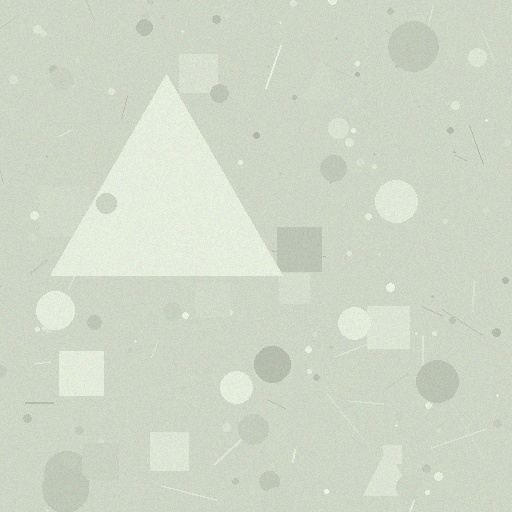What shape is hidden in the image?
A triangle is hidden in the image.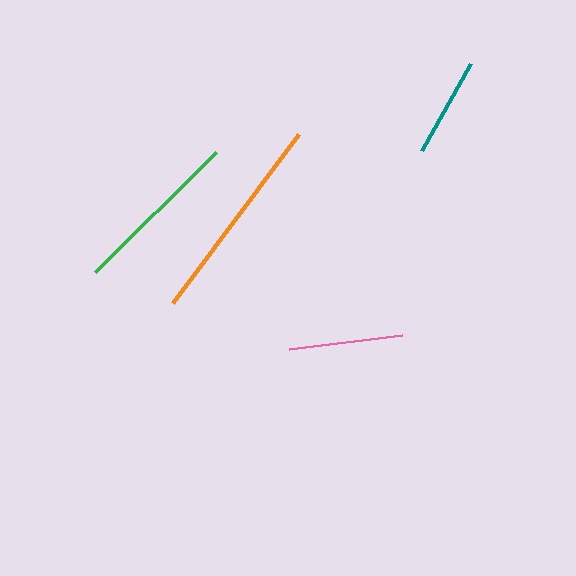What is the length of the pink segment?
The pink segment is approximately 113 pixels long.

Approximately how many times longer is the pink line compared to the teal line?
The pink line is approximately 1.1 times the length of the teal line.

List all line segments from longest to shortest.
From longest to shortest: orange, green, pink, teal.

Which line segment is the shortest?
The teal line is the shortest at approximately 99 pixels.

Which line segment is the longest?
The orange line is the longest at approximately 211 pixels.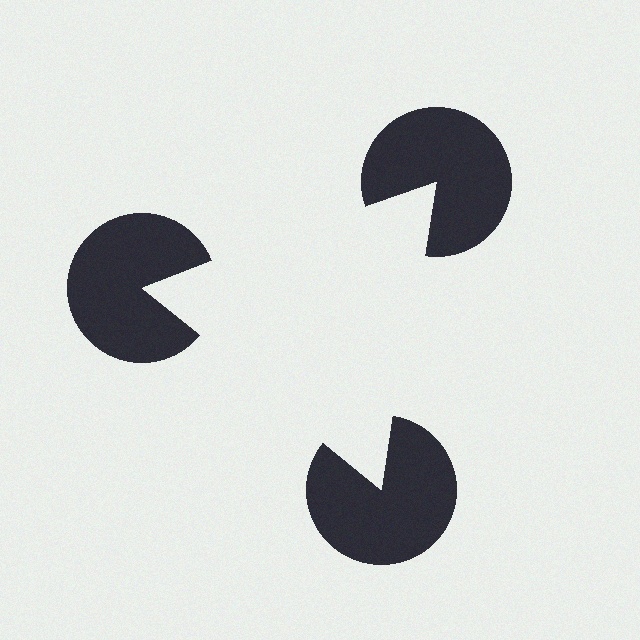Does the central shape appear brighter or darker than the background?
It typically appears slightly brighter than the background, even though no actual brightness change is drawn.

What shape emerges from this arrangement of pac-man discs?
An illusory triangle — its edges are inferred from the aligned wedge cuts in the pac-man discs, not physically drawn.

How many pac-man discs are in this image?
There are 3 — one at each vertex of the illusory triangle.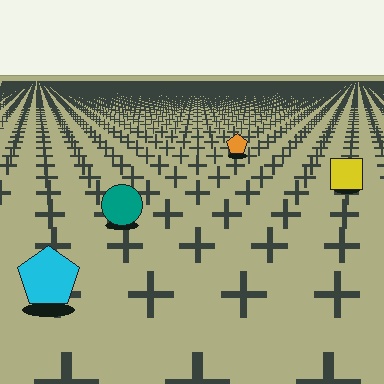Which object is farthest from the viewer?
The orange pentagon is farthest from the viewer. It appears smaller and the ground texture around it is denser.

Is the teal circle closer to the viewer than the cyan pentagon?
No. The cyan pentagon is closer — you can tell from the texture gradient: the ground texture is coarser near it.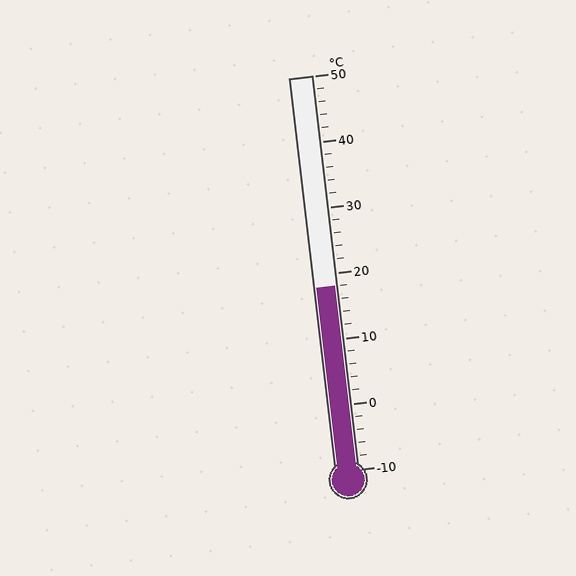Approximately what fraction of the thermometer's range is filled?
The thermometer is filled to approximately 45% of its range.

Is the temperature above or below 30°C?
The temperature is below 30°C.